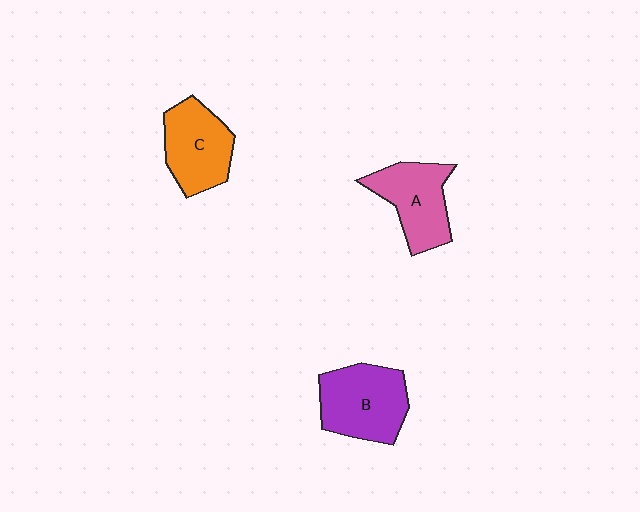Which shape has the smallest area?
Shape A (pink).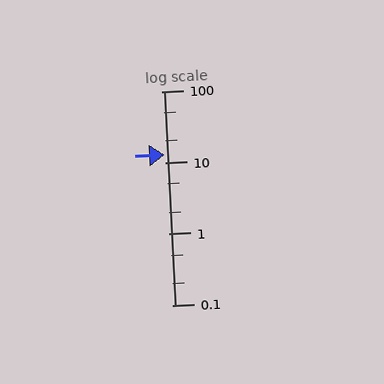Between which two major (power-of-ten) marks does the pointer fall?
The pointer is between 10 and 100.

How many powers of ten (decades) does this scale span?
The scale spans 3 decades, from 0.1 to 100.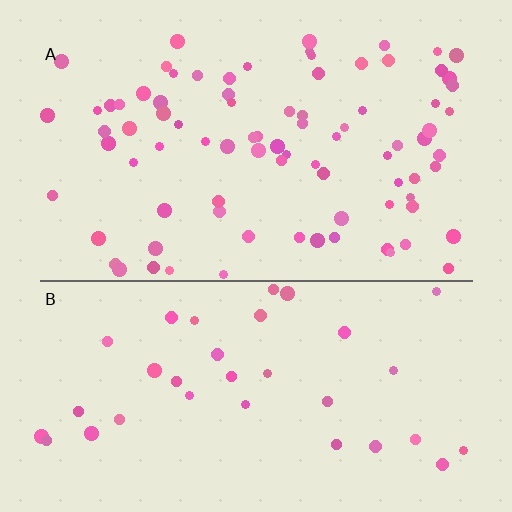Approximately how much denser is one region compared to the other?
Approximately 2.5× — region A over region B.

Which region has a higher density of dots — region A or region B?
A (the top).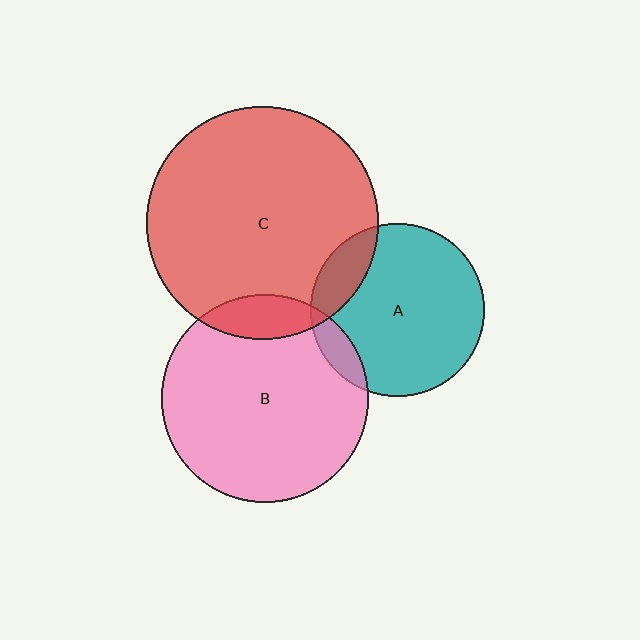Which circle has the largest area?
Circle C (red).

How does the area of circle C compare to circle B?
Approximately 1.3 times.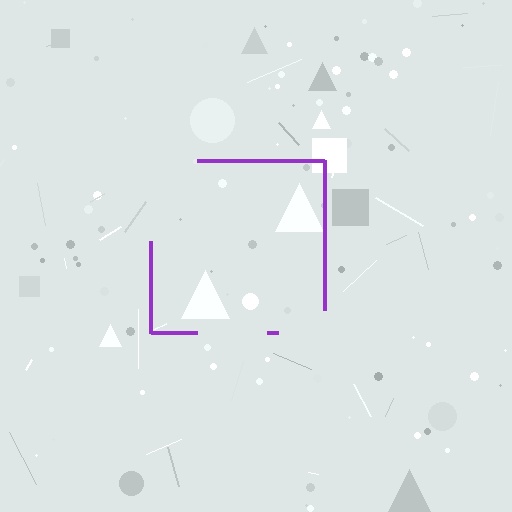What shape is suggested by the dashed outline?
The dashed outline suggests a square.